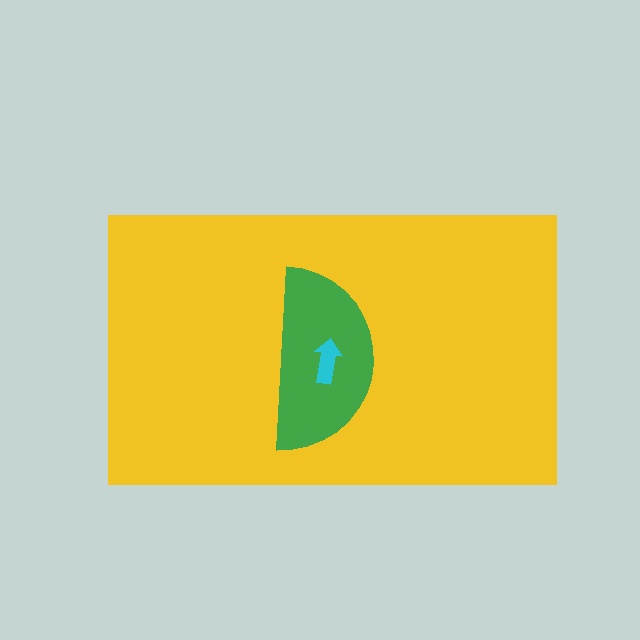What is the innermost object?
The cyan arrow.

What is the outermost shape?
The yellow rectangle.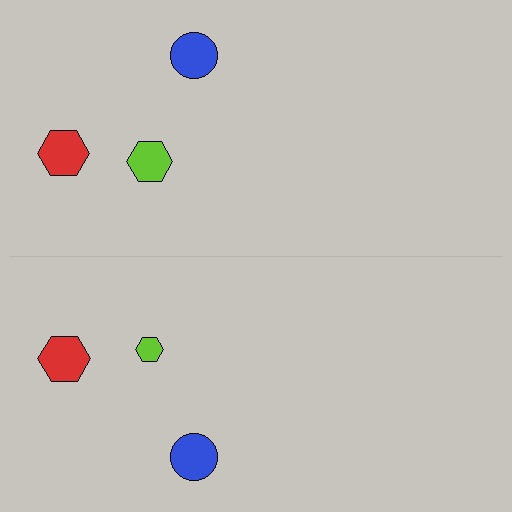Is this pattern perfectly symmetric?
No, the pattern is not perfectly symmetric. The lime hexagon on the bottom side has a different size than its mirror counterpart.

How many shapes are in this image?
There are 6 shapes in this image.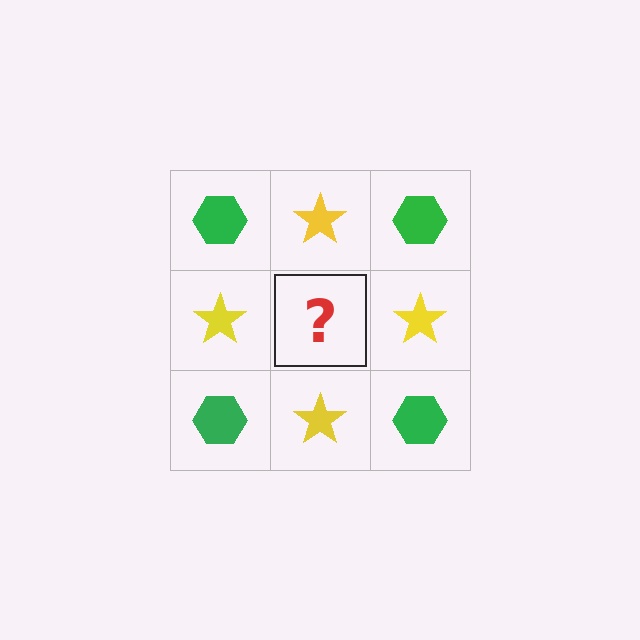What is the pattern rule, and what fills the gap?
The rule is that it alternates green hexagon and yellow star in a checkerboard pattern. The gap should be filled with a green hexagon.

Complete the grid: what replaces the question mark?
The question mark should be replaced with a green hexagon.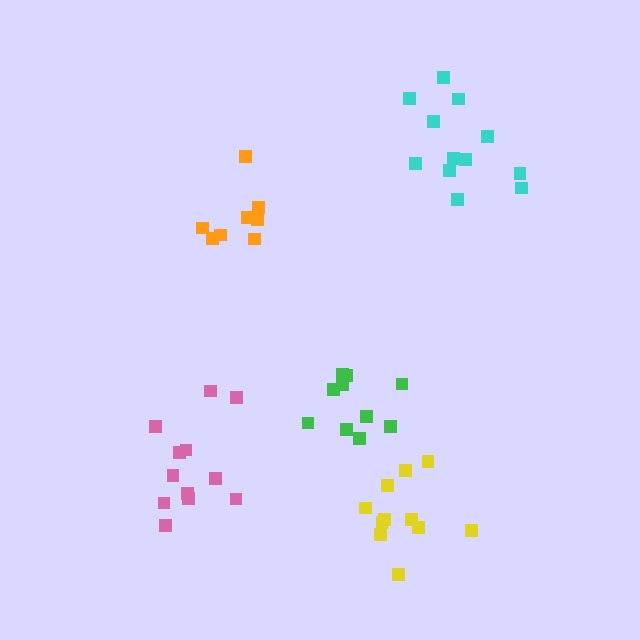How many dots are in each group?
Group 1: 12 dots, Group 2: 8 dots, Group 3: 12 dots, Group 4: 11 dots, Group 5: 10 dots (53 total).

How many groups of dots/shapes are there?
There are 5 groups.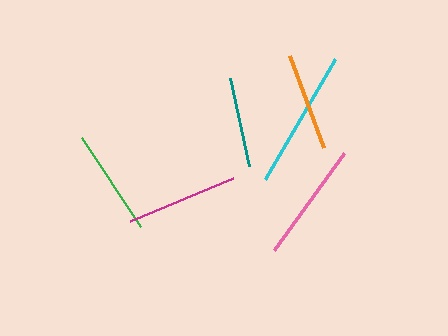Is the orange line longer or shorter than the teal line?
The orange line is longer than the teal line.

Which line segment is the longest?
The cyan line is the longest at approximately 139 pixels.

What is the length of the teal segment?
The teal segment is approximately 90 pixels long.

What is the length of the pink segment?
The pink segment is approximately 120 pixels long.